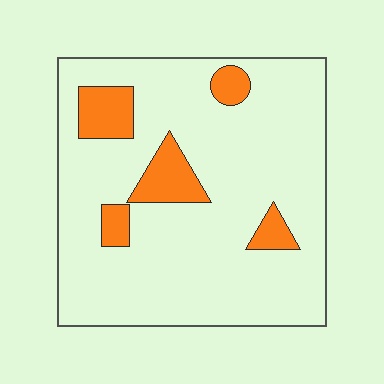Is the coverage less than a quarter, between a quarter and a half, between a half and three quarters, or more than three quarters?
Less than a quarter.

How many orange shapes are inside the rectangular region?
5.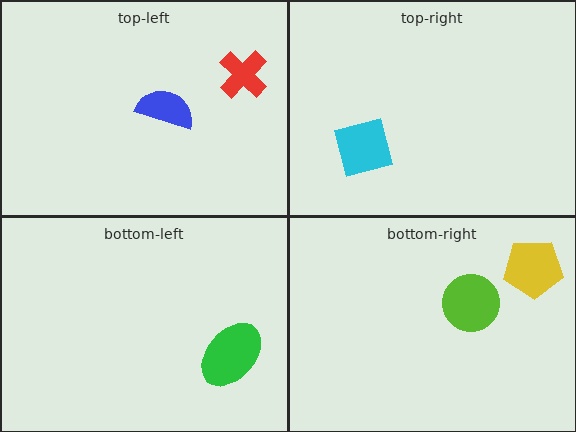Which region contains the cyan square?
The top-right region.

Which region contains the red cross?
The top-left region.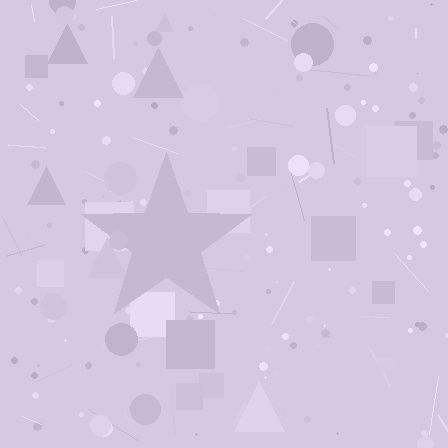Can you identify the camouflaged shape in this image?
The camouflaged shape is a star.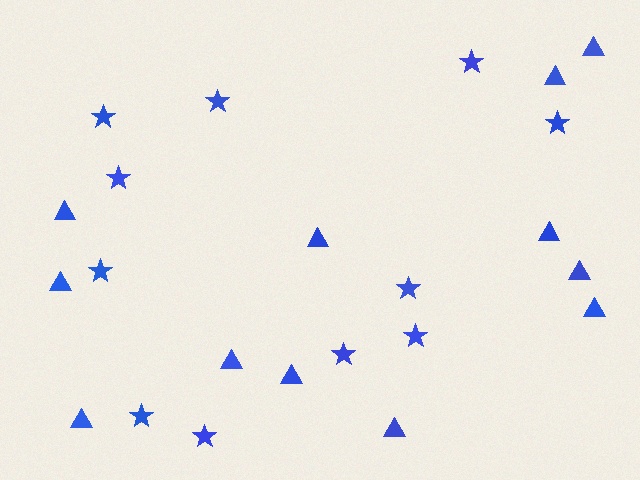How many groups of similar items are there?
There are 2 groups: one group of stars (11) and one group of triangles (12).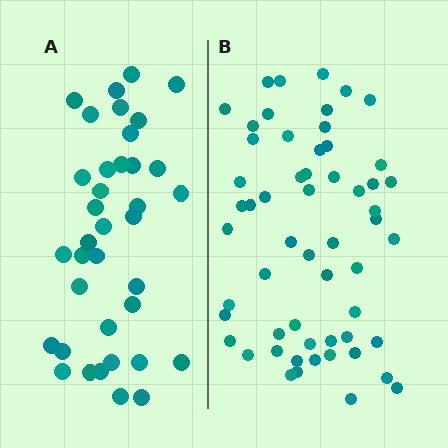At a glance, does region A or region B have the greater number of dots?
Region B (the right region) has more dots.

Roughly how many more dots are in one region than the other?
Region B has approximately 20 more dots than region A.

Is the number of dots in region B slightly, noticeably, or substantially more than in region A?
Region B has substantially more. The ratio is roughly 1.5 to 1.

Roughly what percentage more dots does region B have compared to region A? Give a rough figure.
About 55% more.